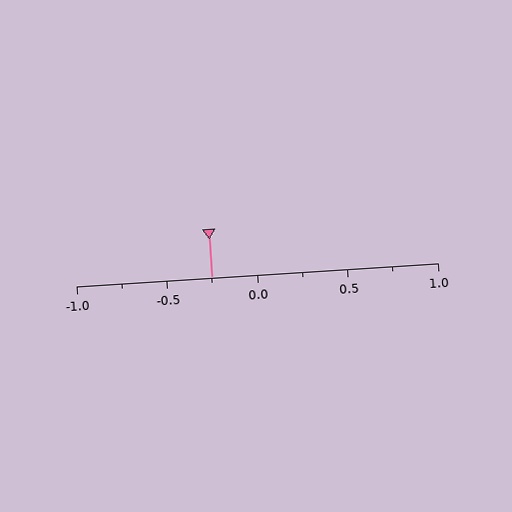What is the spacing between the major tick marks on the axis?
The major ticks are spaced 0.5 apart.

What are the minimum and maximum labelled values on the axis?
The axis runs from -1.0 to 1.0.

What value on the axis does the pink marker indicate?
The marker indicates approximately -0.25.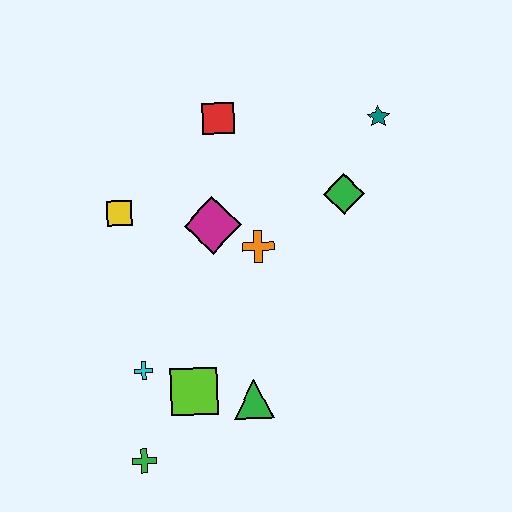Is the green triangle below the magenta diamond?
Yes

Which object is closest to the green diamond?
The teal star is closest to the green diamond.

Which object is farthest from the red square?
The green cross is farthest from the red square.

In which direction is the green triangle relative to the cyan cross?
The green triangle is to the right of the cyan cross.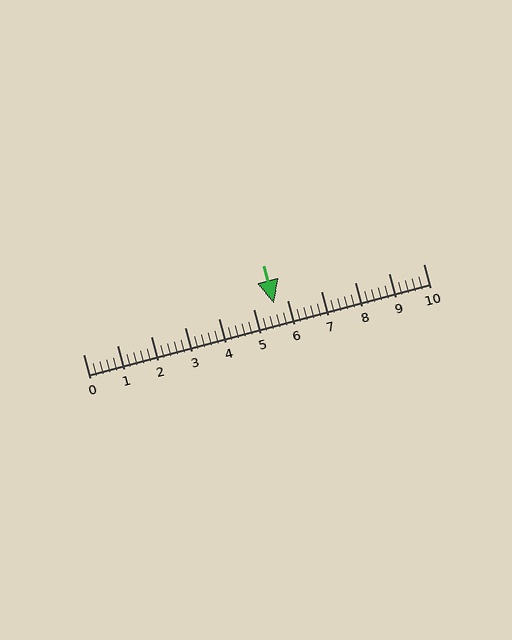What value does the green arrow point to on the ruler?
The green arrow points to approximately 5.6.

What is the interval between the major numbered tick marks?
The major tick marks are spaced 1 units apart.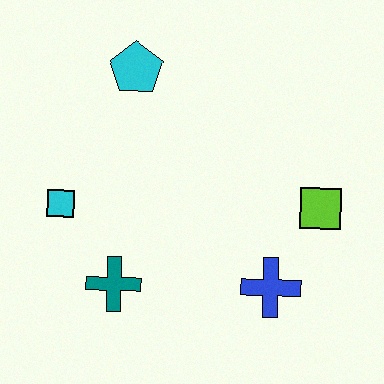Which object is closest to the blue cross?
The lime square is closest to the blue cross.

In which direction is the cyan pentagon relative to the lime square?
The cyan pentagon is to the left of the lime square.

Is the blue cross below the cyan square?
Yes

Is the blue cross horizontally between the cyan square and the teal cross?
No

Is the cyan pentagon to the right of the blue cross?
No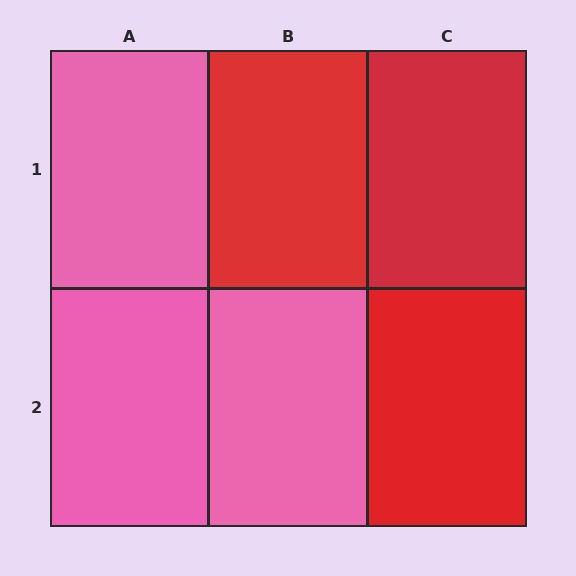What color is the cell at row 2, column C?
Red.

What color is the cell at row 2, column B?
Pink.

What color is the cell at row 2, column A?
Pink.